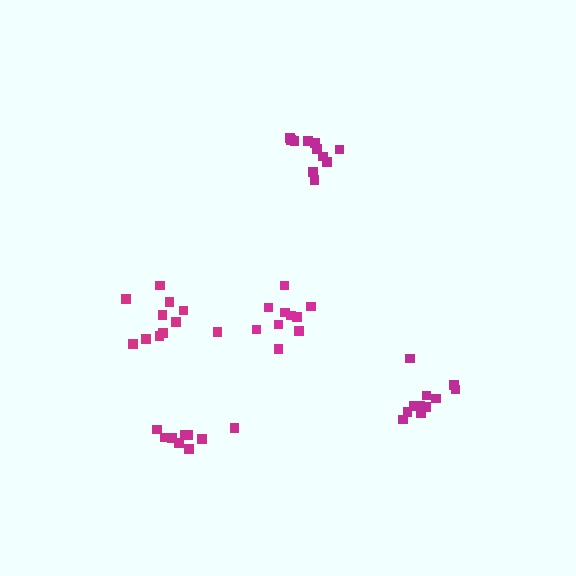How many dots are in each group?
Group 1: 9 dots, Group 2: 11 dots, Group 3: 11 dots, Group 4: 10 dots, Group 5: 11 dots (52 total).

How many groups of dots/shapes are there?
There are 5 groups.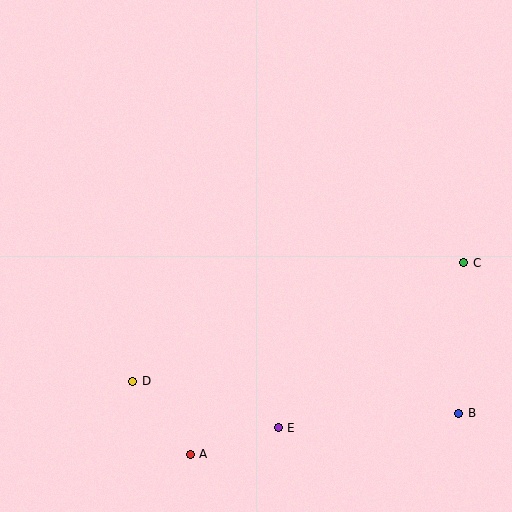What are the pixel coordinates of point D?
Point D is at (133, 382).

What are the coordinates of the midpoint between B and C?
The midpoint between B and C is at (461, 338).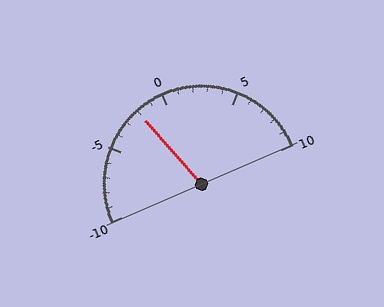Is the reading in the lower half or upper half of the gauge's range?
The reading is in the lower half of the range (-10 to 10).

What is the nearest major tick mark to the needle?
The nearest major tick mark is 0.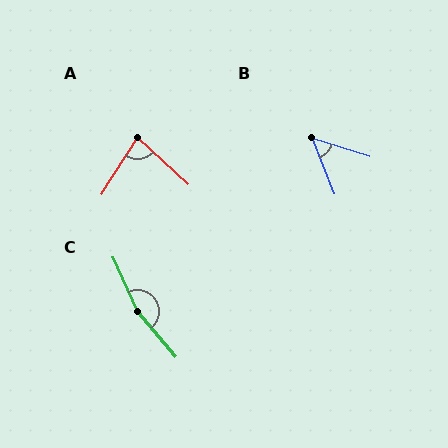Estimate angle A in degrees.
Approximately 80 degrees.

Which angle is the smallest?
B, at approximately 50 degrees.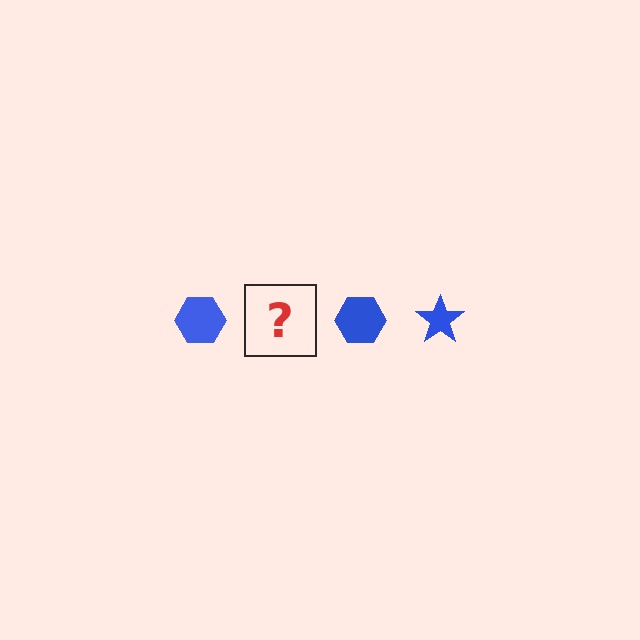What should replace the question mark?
The question mark should be replaced with a blue star.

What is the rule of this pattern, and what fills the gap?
The rule is that the pattern cycles through hexagon, star shapes in blue. The gap should be filled with a blue star.